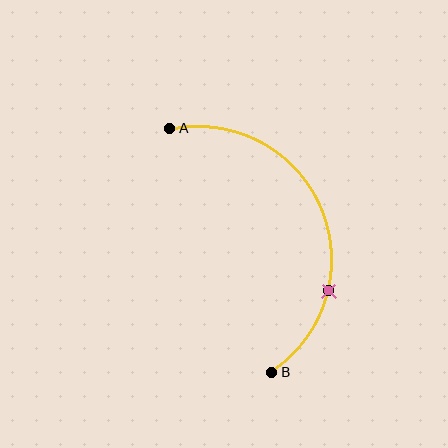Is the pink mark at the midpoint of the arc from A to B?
No. The pink mark lies on the arc but is closer to endpoint B. The arc midpoint would be at the point on the curve equidistant along the arc from both A and B.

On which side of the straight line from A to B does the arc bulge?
The arc bulges to the right of the straight line connecting A and B.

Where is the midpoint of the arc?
The arc midpoint is the point on the curve farthest from the straight line joining A and B. It sits to the right of that line.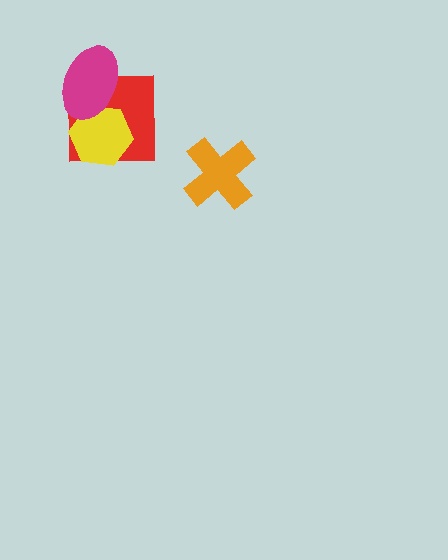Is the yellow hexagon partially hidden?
Yes, it is partially covered by another shape.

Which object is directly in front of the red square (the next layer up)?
The yellow hexagon is directly in front of the red square.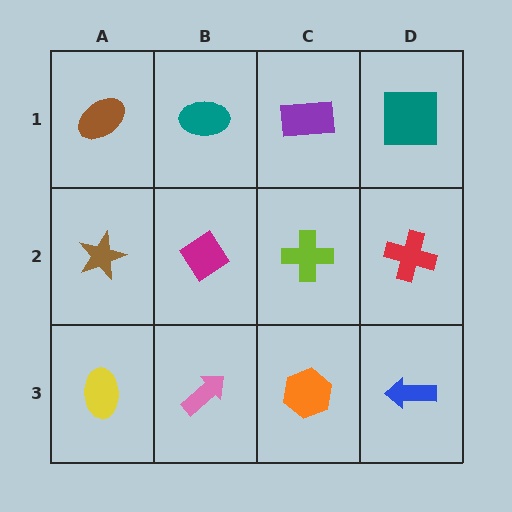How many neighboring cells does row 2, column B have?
4.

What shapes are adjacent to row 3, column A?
A brown star (row 2, column A), a pink arrow (row 3, column B).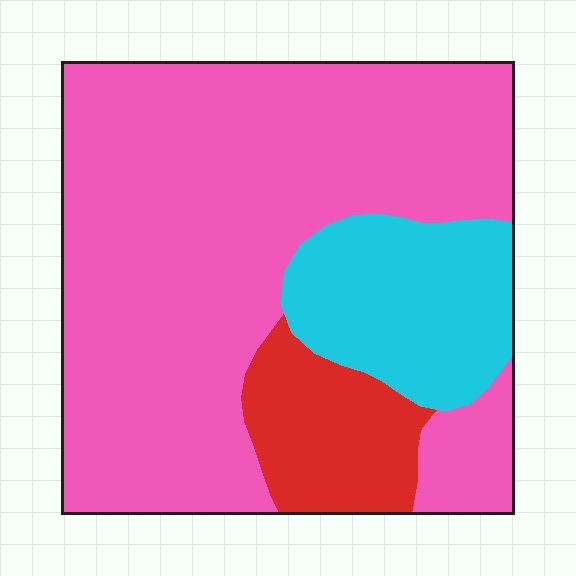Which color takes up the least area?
Red, at roughly 10%.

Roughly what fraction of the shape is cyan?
Cyan covers around 20% of the shape.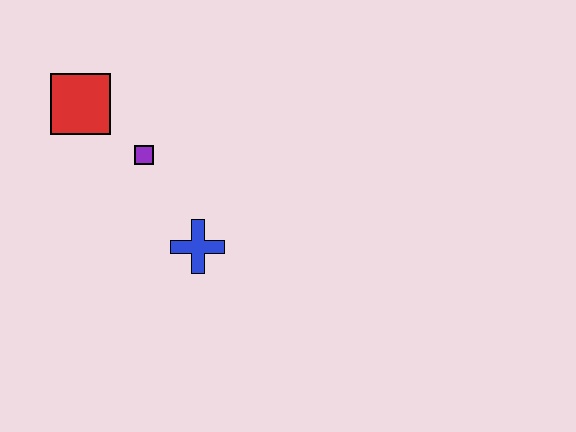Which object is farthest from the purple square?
The blue cross is farthest from the purple square.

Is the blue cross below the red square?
Yes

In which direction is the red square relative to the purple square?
The red square is to the left of the purple square.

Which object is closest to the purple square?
The red square is closest to the purple square.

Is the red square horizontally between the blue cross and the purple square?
No